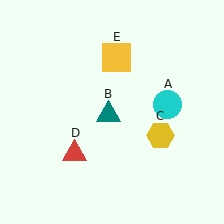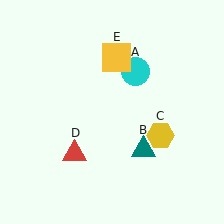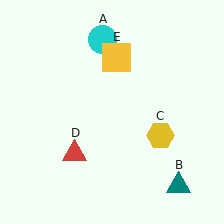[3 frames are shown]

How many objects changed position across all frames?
2 objects changed position: cyan circle (object A), teal triangle (object B).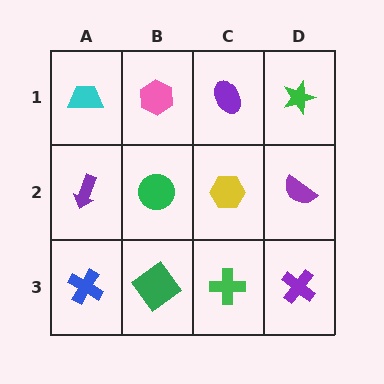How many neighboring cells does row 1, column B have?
3.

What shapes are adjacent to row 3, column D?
A purple semicircle (row 2, column D), a green cross (row 3, column C).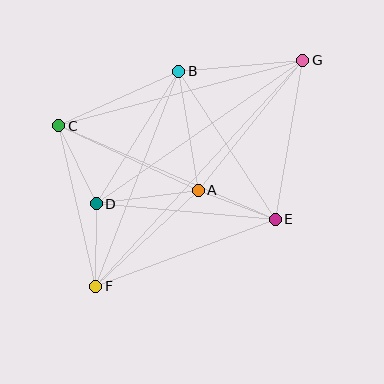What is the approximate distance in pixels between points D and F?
The distance between D and F is approximately 82 pixels.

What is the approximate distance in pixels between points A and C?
The distance between A and C is approximately 153 pixels.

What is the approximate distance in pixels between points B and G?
The distance between B and G is approximately 124 pixels.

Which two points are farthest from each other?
Points F and G are farthest from each other.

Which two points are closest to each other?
Points A and E are closest to each other.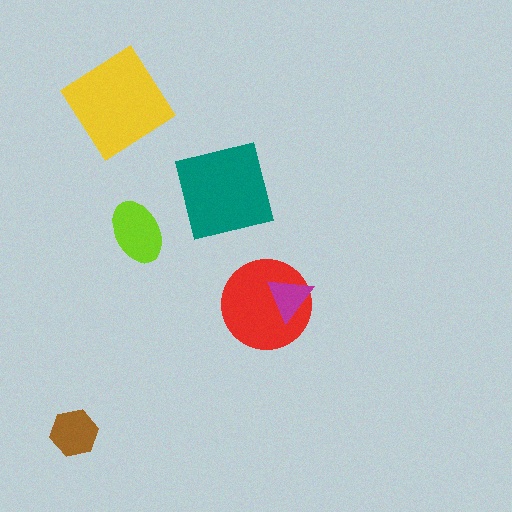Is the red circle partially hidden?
Yes, it is partially covered by another shape.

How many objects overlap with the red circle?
1 object overlaps with the red circle.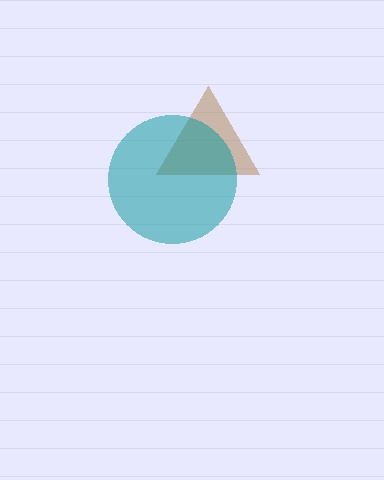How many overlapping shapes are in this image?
There are 2 overlapping shapes in the image.